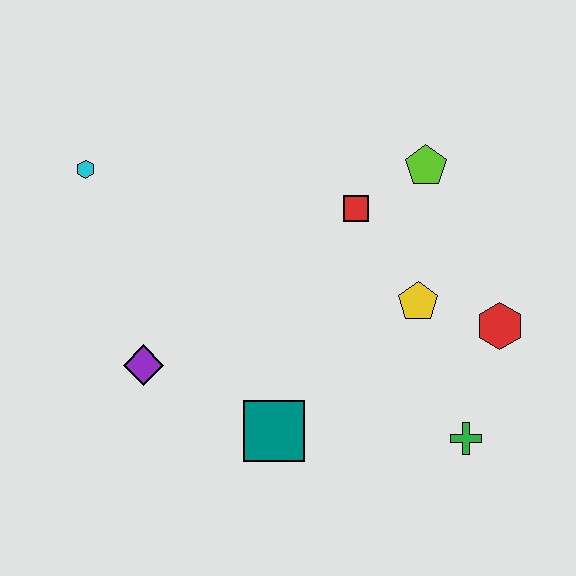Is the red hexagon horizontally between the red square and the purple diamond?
No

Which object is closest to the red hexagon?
The yellow pentagon is closest to the red hexagon.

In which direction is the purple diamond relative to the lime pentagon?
The purple diamond is to the left of the lime pentagon.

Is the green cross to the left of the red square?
No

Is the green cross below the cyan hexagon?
Yes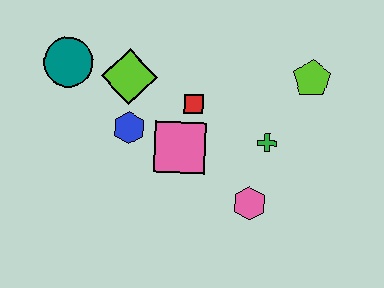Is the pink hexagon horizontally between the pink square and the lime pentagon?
Yes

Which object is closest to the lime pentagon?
The green cross is closest to the lime pentagon.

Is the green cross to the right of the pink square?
Yes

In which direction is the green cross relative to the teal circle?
The green cross is to the right of the teal circle.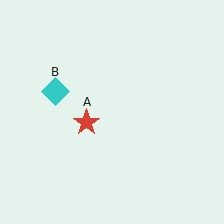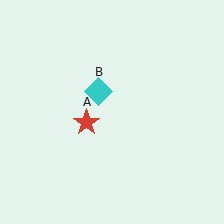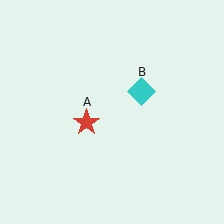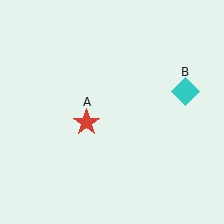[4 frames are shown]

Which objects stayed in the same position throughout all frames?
Red star (object A) remained stationary.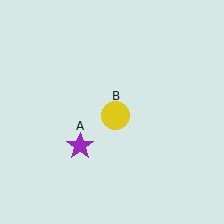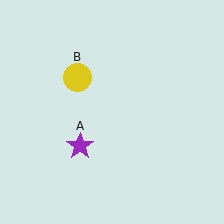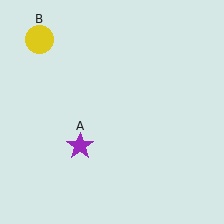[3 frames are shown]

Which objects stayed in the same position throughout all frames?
Purple star (object A) remained stationary.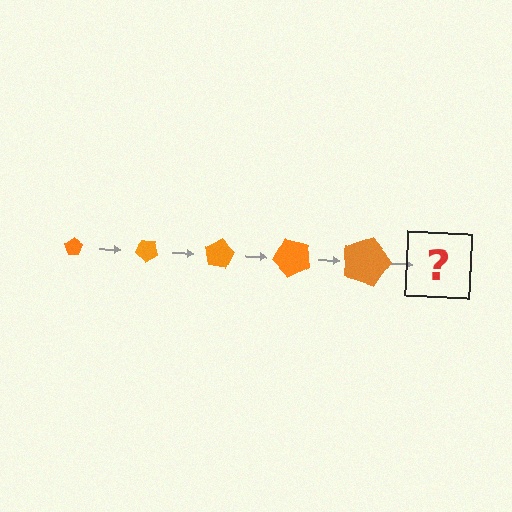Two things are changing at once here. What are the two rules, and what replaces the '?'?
The two rules are that the pentagon grows larger each step and it rotates 40 degrees each step. The '?' should be a pentagon, larger than the previous one and rotated 200 degrees from the start.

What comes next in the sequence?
The next element should be a pentagon, larger than the previous one and rotated 200 degrees from the start.